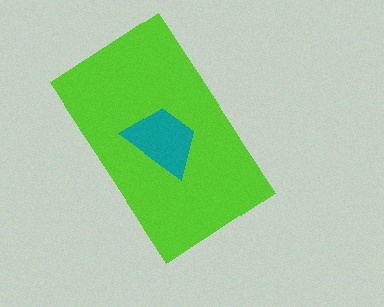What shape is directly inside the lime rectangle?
The teal trapezoid.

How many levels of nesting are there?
2.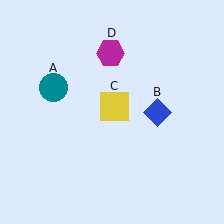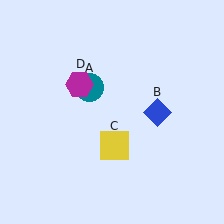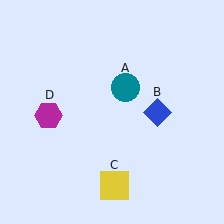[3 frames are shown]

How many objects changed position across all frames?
3 objects changed position: teal circle (object A), yellow square (object C), magenta hexagon (object D).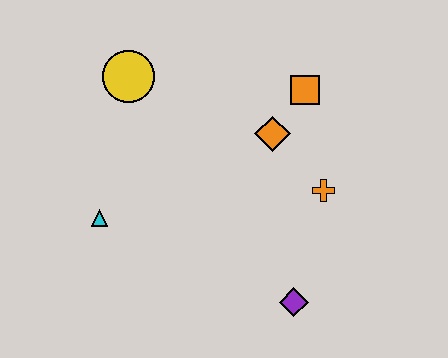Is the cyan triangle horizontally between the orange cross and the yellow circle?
No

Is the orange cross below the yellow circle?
Yes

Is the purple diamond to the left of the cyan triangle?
No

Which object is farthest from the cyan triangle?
The orange square is farthest from the cyan triangle.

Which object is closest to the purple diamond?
The orange cross is closest to the purple diamond.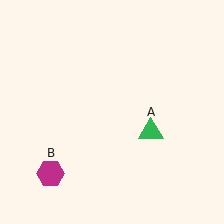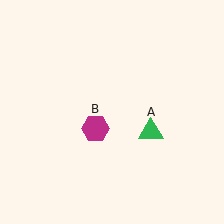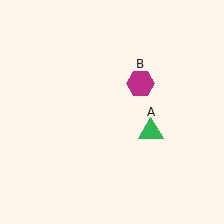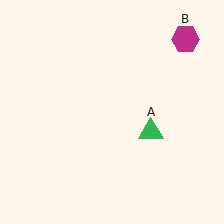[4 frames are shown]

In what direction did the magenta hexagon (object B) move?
The magenta hexagon (object B) moved up and to the right.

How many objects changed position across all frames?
1 object changed position: magenta hexagon (object B).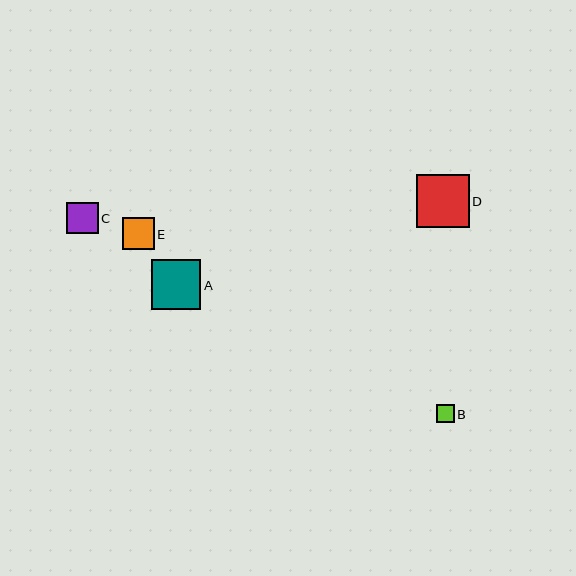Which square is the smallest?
Square B is the smallest with a size of approximately 18 pixels.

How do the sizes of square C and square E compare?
Square C and square E are approximately the same size.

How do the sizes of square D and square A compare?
Square D and square A are approximately the same size.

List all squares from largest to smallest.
From largest to smallest: D, A, C, E, B.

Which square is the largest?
Square D is the largest with a size of approximately 53 pixels.